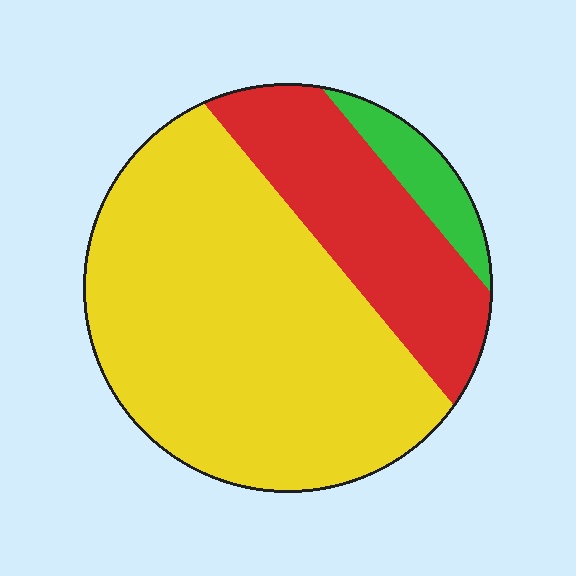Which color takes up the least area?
Green, at roughly 5%.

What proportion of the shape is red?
Red covers about 25% of the shape.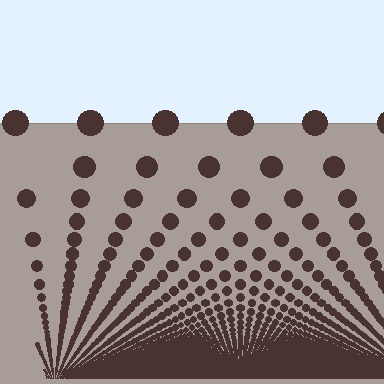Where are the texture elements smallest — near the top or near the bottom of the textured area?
Near the bottom.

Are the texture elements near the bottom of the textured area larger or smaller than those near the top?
Smaller. The gradient is inverted — elements near the bottom are smaller and denser.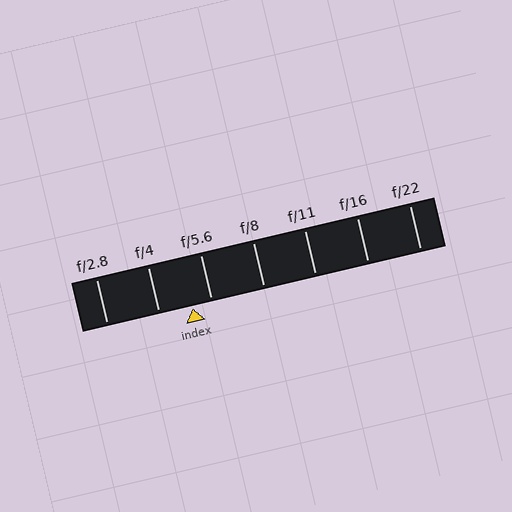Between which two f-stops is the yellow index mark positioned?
The index mark is between f/4 and f/5.6.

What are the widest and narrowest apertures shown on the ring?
The widest aperture shown is f/2.8 and the narrowest is f/22.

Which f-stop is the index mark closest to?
The index mark is closest to f/5.6.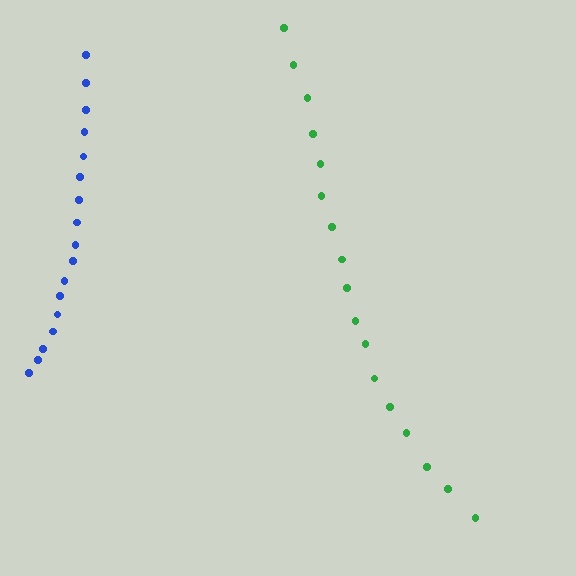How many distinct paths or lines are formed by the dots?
There are 2 distinct paths.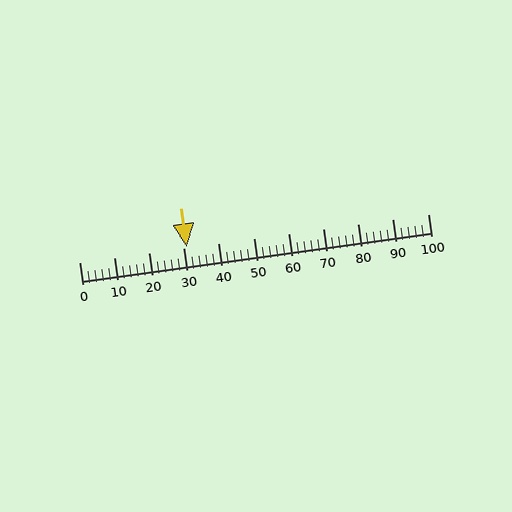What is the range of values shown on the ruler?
The ruler shows values from 0 to 100.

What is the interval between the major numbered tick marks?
The major tick marks are spaced 10 units apart.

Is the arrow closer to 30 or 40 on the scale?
The arrow is closer to 30.